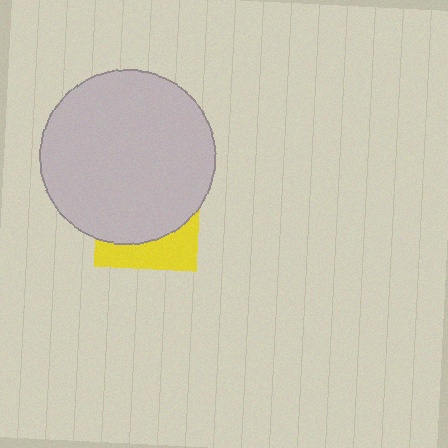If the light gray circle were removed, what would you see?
You would see the complete yellow square.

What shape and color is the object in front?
The object in front is a light gray circle.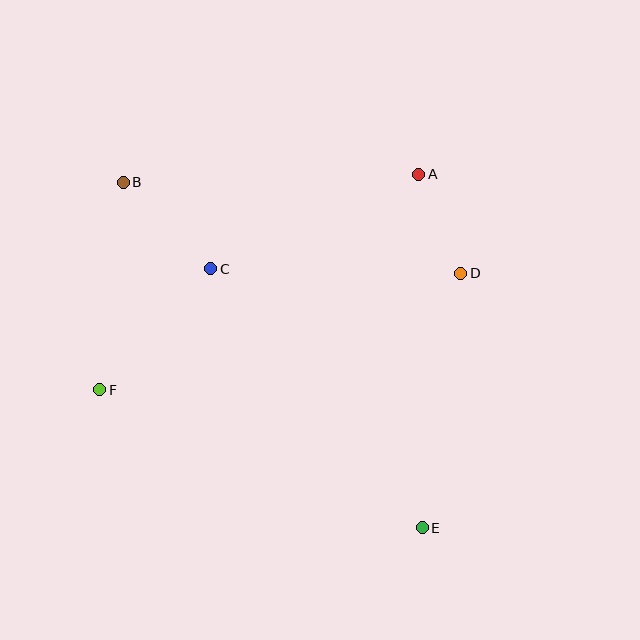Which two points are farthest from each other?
Points B and E are farthest from each other.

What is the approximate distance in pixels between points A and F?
The distance between A and F is approximately 385 pixels.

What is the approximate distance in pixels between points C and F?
The distance between C and F is approximately 164 pixels.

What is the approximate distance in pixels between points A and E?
The distance between A and E is approximately 354 pixels.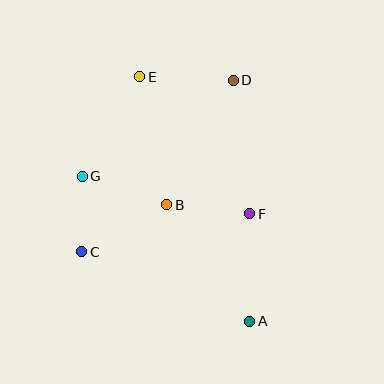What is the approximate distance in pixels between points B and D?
The distance between B and D is approximately 141 pixels.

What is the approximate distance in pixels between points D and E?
The distance between D and E is approximately 93 pixels.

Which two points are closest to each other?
Points C and G are closest to each other.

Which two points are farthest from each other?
Points A and E are farthest from each other.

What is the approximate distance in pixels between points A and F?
The distance between A and F is approximately 108 pixels.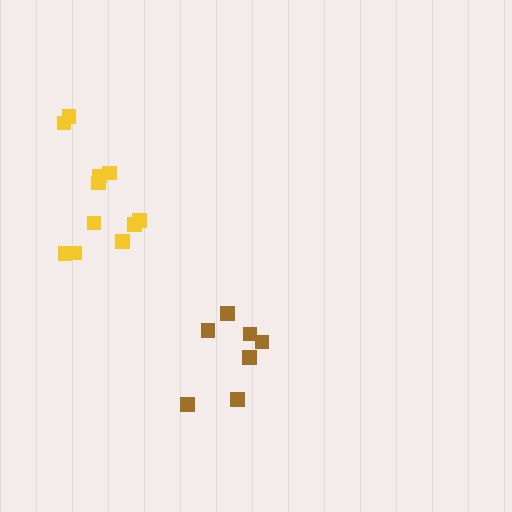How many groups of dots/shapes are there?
There are 2 groups.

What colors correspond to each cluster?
The clusters are colored: brown, yellow.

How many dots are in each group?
Group 1: 7 dots, Group 2: 11 dots (18 total).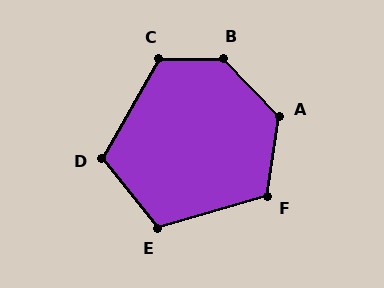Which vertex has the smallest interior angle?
D, at approximately 112 degrees.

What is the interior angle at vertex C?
Approximately 120 degrees (obtuse).